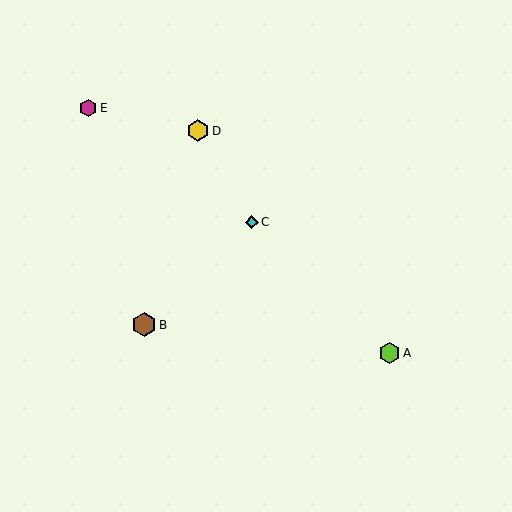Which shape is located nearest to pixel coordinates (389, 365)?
The lime hexagon (labeled A) at (389, 353) is nearest to that location.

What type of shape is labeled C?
Shape C is a cyan diamond.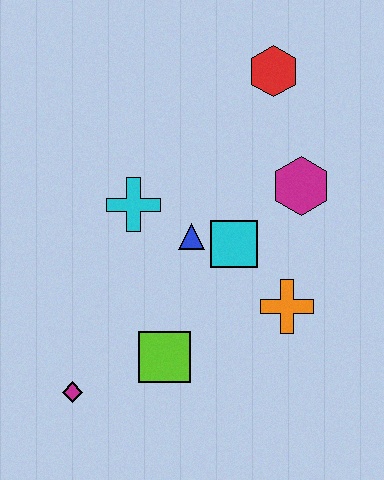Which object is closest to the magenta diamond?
The lime square is closest to the magenta diamond.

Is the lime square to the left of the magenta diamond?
No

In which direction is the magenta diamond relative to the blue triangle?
The magenta diamond is below the blue triangle.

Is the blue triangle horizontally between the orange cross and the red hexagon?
No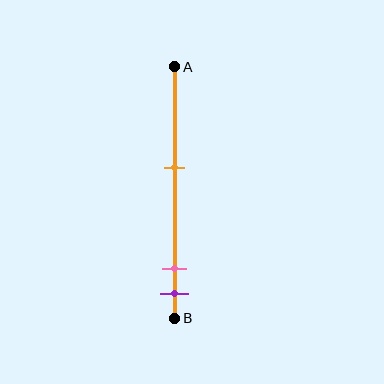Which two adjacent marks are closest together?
The pink and purple marks are the closest adjacent pair.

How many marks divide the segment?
There are 3 marks dividing the segment.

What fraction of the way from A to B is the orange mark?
The orange mark is approximately 40% (0.4) of the way from A to B.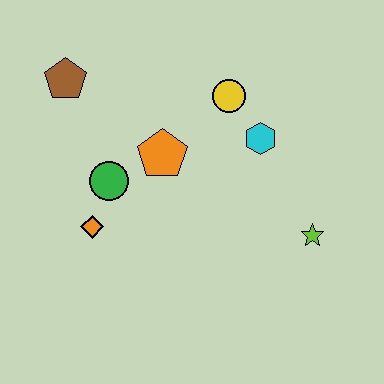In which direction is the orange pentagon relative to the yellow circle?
The orange pentagon is to the left of the yellow circle.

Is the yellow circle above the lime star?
Yes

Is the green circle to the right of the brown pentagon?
Yes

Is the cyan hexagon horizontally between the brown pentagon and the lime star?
Yes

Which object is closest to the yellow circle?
The cyan hexagon is closest to the yellow circle.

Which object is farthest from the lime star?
The brown pentagon is farthest from the lime star.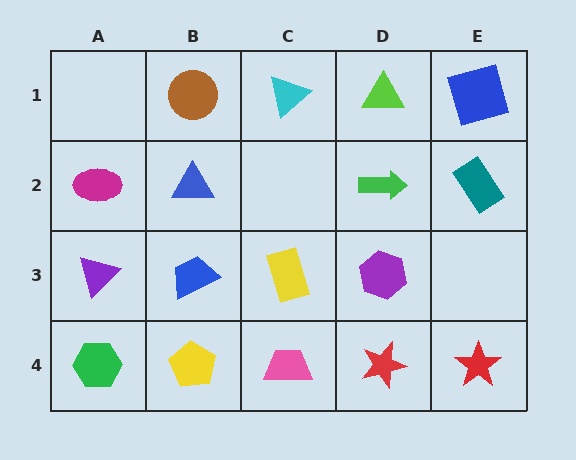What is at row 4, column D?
A red star.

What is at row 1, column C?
A cyan triangle.